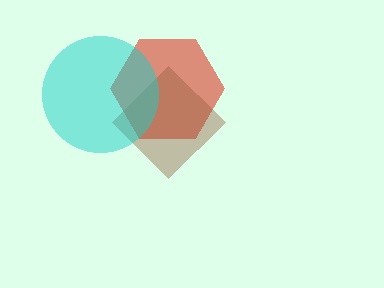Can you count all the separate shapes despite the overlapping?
Yes, there are 3 separate shapes.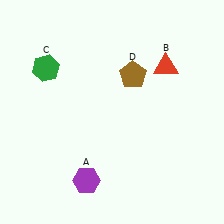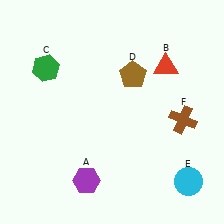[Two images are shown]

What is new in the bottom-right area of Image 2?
A brown cross (F) was added in the bottom-right area of Image 2.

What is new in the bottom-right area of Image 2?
A cyan circle (E) was added in the bottom-right area of Image 2.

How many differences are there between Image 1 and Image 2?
There are 2 differences between the two images.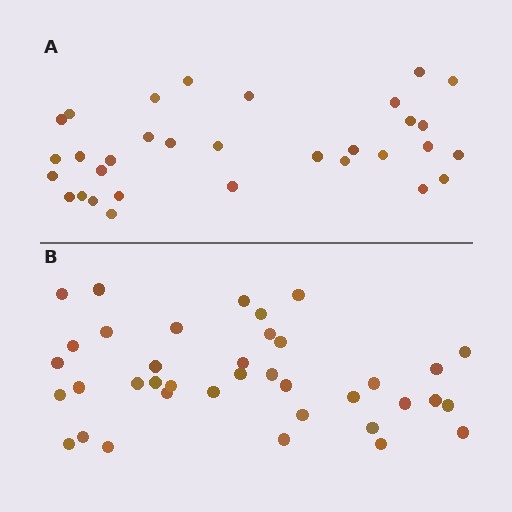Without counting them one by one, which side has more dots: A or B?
Region B (the bottom region) has more dots.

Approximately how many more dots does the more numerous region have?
Region B has about 6 more dots than region A.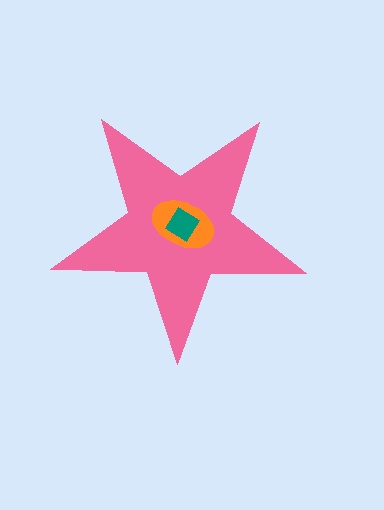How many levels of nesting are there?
3.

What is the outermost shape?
The pink star.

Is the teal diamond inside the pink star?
Yes.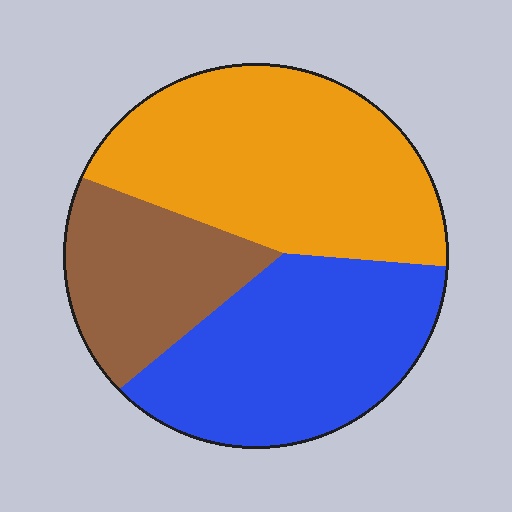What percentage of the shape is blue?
Blue covers 36% of the shape.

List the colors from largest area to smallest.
From largest to smallest: orange, blue, brown.